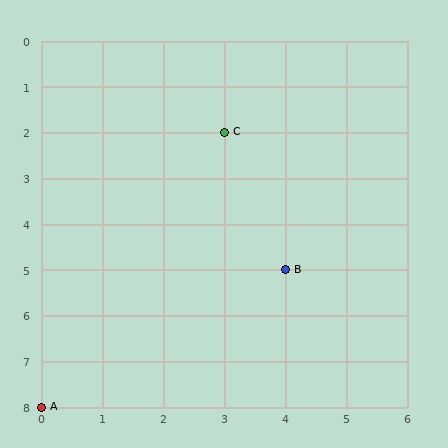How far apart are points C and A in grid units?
Points C and A are 3 columns and 6 rows apart (about 6.7 grid units diagonally).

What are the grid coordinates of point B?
Point B is at grid coordinates (4, 5).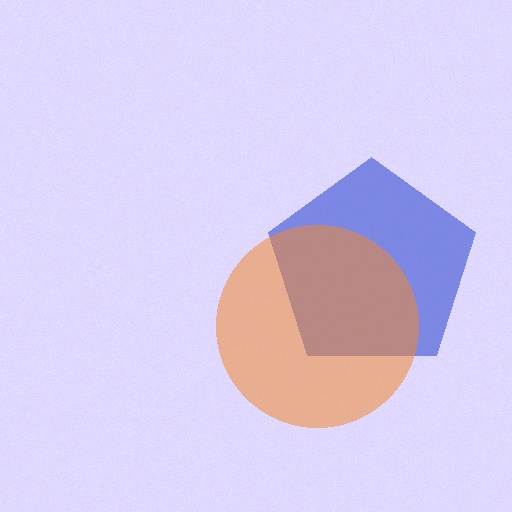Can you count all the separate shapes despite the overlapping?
Yes, there are 2 separate shapes.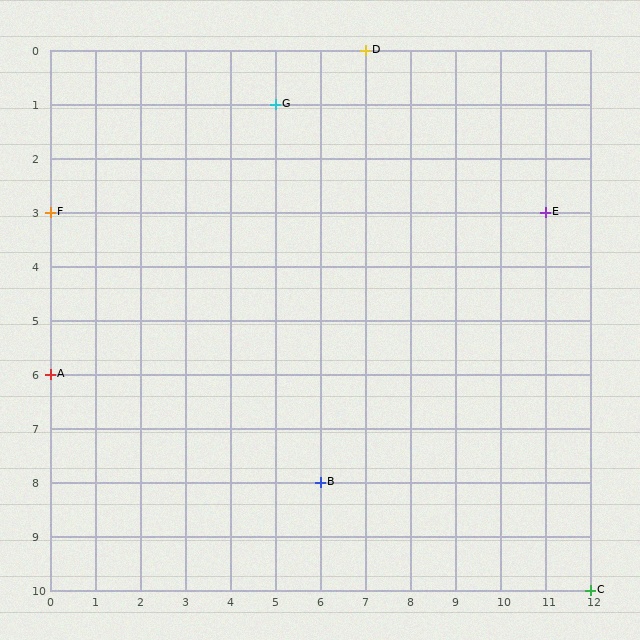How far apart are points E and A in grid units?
Points E and A are 11 columns and 3 rows apart (about 11.4 grid units diagonally).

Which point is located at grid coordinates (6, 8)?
Point B is at (6, 8).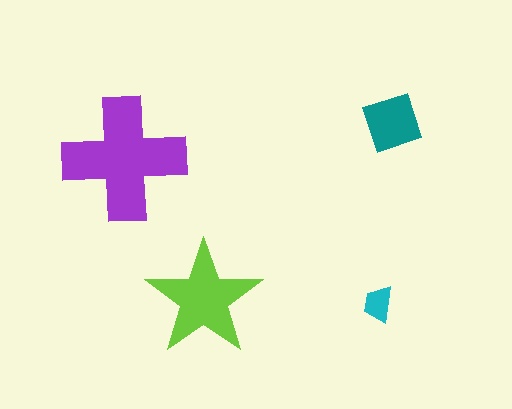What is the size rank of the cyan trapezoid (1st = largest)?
4th.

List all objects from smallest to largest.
The cyan trapezoid, the teal square, the lime star, the purple cross.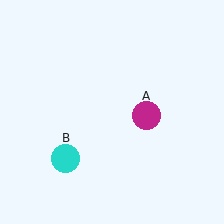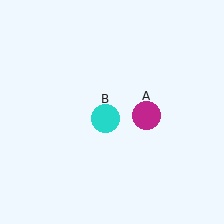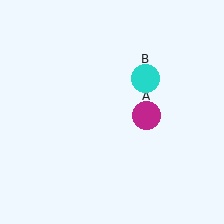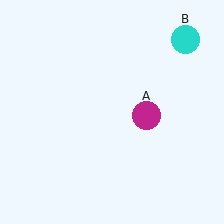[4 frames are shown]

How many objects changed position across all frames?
1 object changed position: cyan circle (object B).